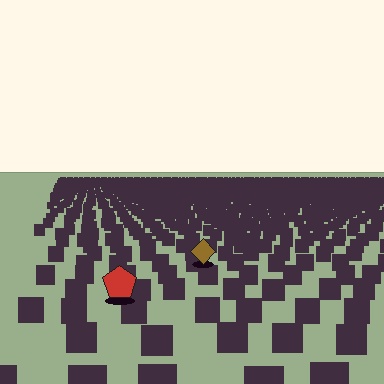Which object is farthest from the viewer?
The brown diamond is farthest from the viewer. It appears smaller and the ground texture around it is denser.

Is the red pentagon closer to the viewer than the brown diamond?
Yes. The red pentagon is closer — you can tell from the texture gradient: the ground texture is coarser near it.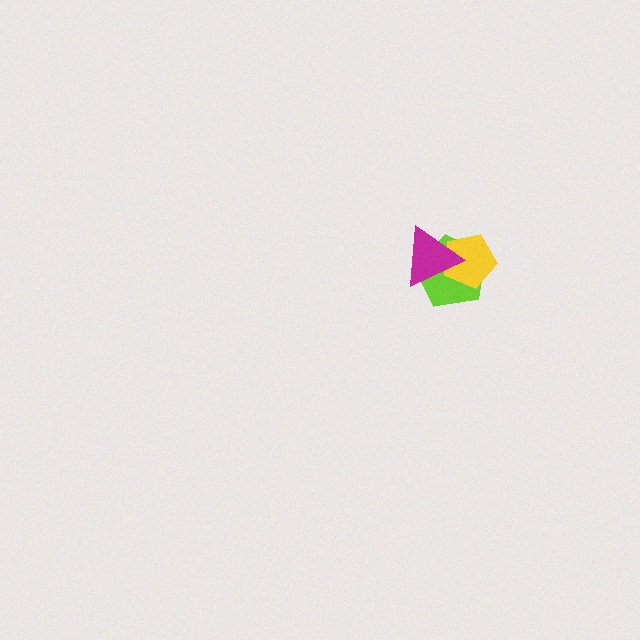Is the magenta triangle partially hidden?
No, no other shape covers it.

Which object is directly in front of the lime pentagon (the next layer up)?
The yellow pentagon is directly in front of the lime pentagon.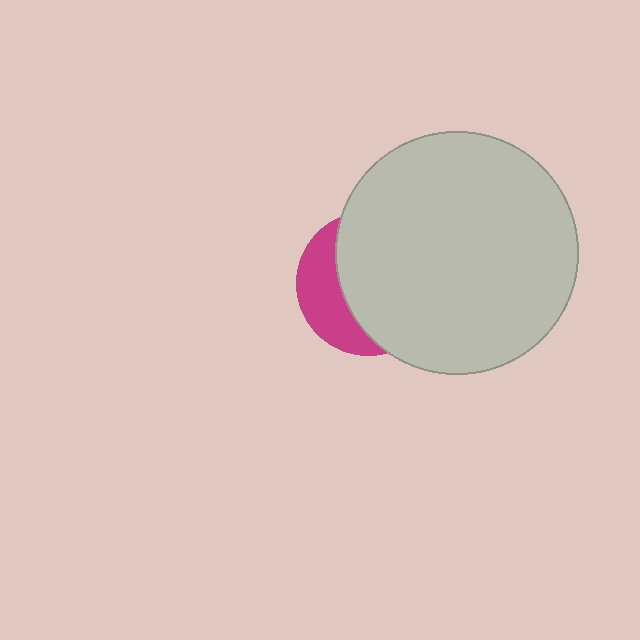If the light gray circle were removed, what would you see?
You would see the complete magenta circle.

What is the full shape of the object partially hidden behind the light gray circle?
The partially hidden object is a magenta circle.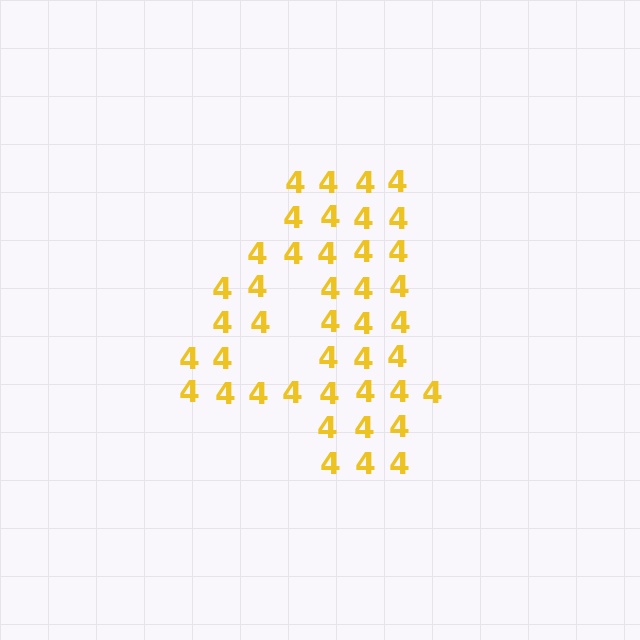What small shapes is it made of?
It is made of small digit 4's.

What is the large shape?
The large shape is the digit 4.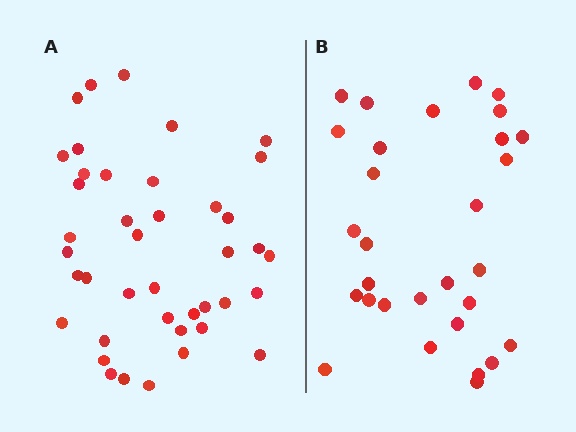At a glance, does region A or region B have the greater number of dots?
Region A (the left region) has more dots.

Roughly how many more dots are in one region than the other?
Region A has roughly 12 or so more dots than region B.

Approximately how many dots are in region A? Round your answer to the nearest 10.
About 40 dots. (The exact count is 41, which rounds to 40.)